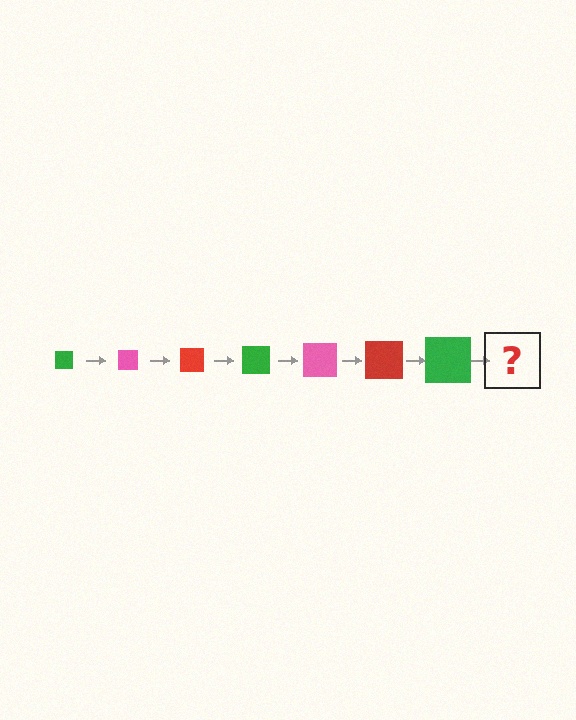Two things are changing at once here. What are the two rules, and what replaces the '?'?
The two rules are that the square grows larger each step and the color cycles through green, pink, and red. The '?' should be a pink square, larger than the previous one.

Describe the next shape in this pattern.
It should be a pink square, larger than the previous one.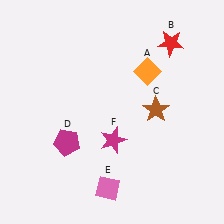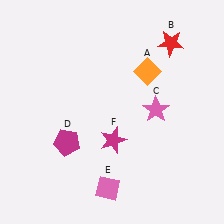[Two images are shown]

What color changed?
The star (C) changed from brown in Image 1 to pink in Image 2.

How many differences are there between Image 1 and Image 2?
There is 1 difference between the two images.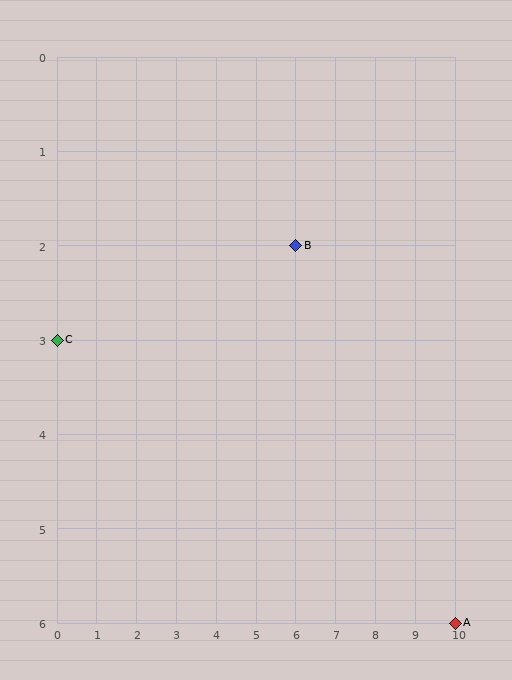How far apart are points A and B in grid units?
Points A and B are 4 columns and 4 rows apart (about 5.7 grid units diagonally).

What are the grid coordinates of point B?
Point B is at grid coordinates (6, 2).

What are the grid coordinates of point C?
Point C is at grid coordinates (0, 3).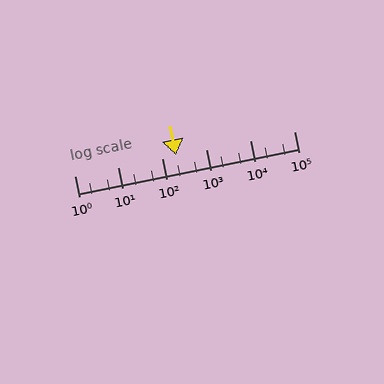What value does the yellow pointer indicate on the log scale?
The pointer indicates approximately 200.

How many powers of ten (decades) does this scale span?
The scale spans 5 decades, from 1 to 100000.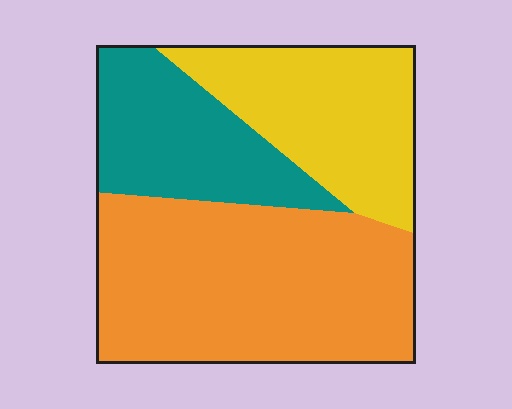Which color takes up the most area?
Orange, at roughly 50%.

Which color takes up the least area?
Teal, at roughly 25%.